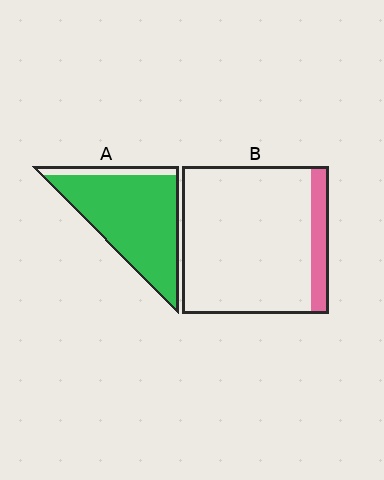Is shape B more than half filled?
No.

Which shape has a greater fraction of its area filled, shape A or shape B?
Shape A.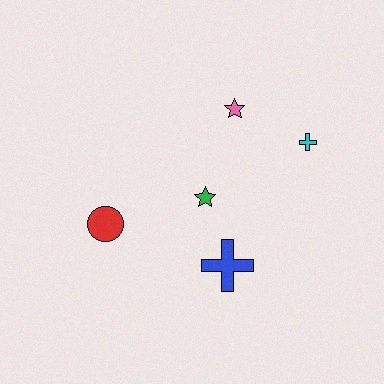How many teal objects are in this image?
There are no teal objects.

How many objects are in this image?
There are 5 objects.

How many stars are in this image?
There are 2 stars.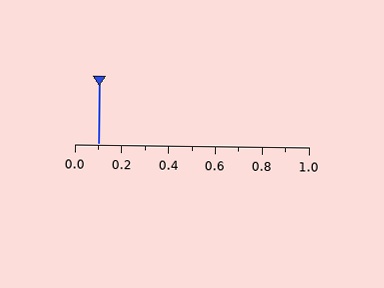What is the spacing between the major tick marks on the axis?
The major ticks are spaced 0.2 apart.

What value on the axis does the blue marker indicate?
The marker indicates approximately 0.1.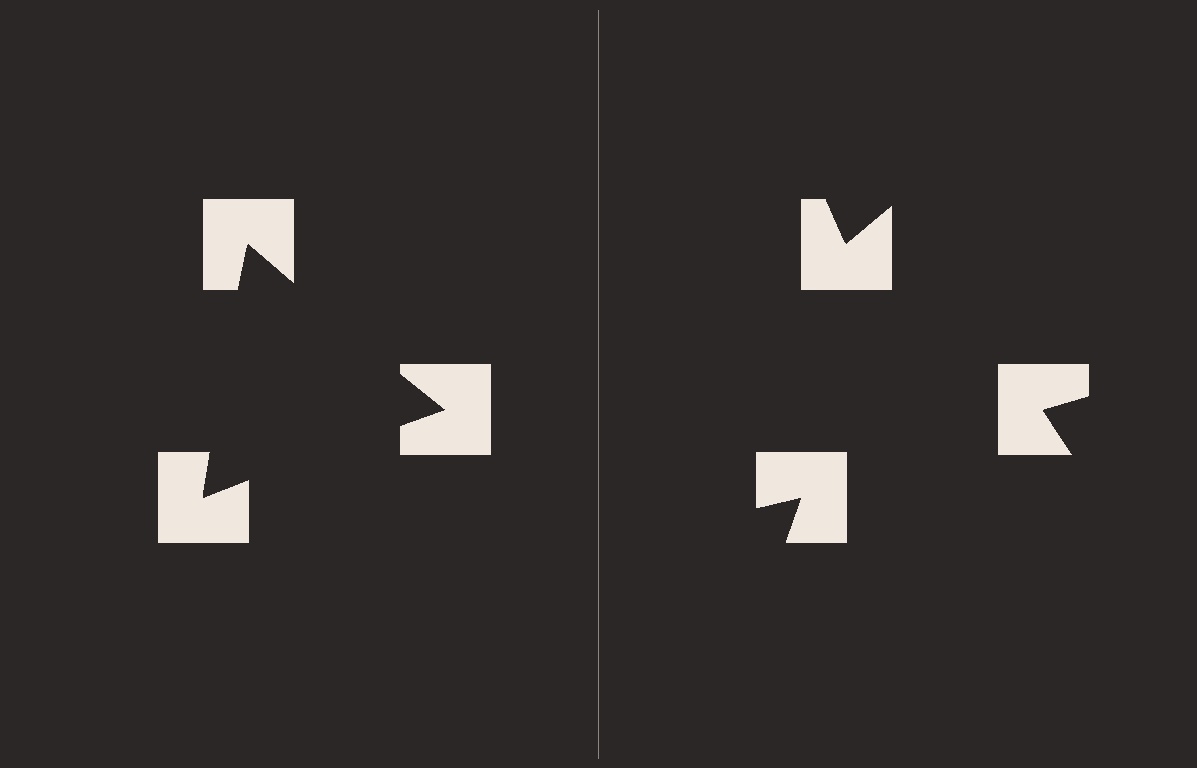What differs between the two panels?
The notched squares are positioned identically on both sides; only the wedge orientations differ. On the left they align to a triangle; on the right they are misaligned.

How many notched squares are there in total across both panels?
6 — 3 on each side.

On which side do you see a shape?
An illusory triangle appears on the left side. On the right side the wedge cuts are rotated, so no coherent shape forms.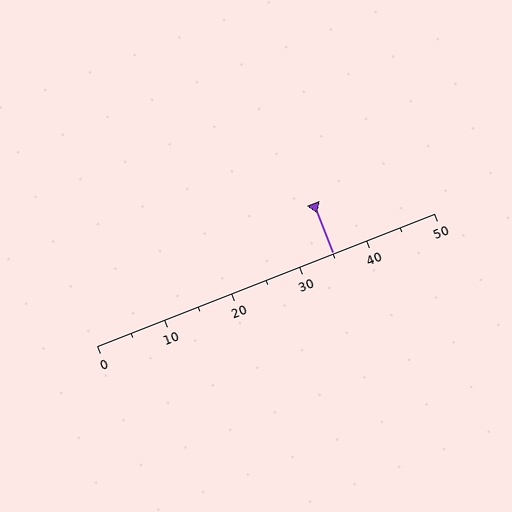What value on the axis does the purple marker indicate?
The marker indicates approximately 35.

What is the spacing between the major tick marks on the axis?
The major ticks are spaced 10 apart.